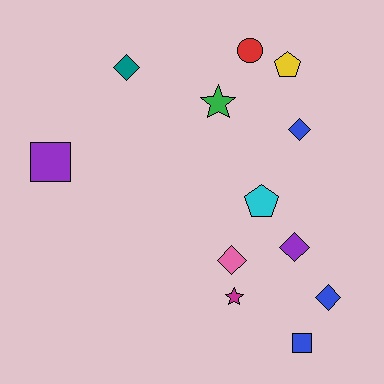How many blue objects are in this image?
There are 3 blue objects.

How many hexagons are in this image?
There are no hexagons.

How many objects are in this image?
There are 12 objects.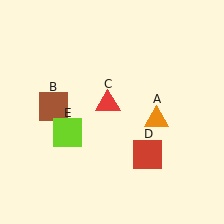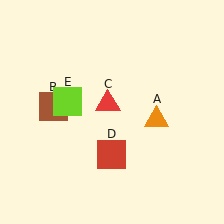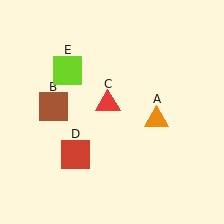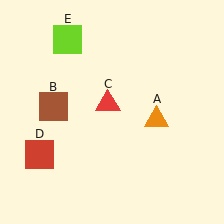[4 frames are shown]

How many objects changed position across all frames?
2 objects changed position: red square (object D), lime square (object E).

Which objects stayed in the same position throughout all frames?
Orange triangle (object A) and brown square (object B) and red triangle (object C) remained stationary.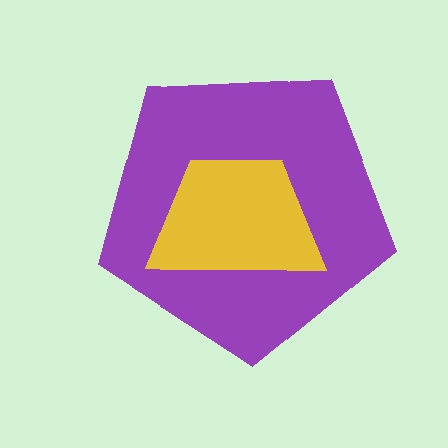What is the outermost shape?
The purple pentagon.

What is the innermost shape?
The yellow trapezoid.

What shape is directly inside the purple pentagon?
The yellow trapezoid.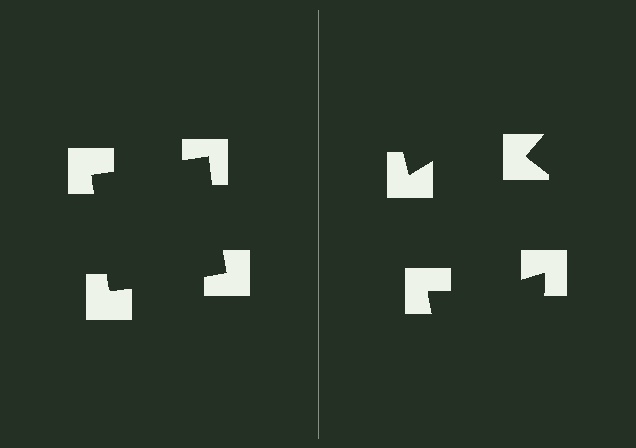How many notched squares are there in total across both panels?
8 — 4 on each side.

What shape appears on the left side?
An illusory square.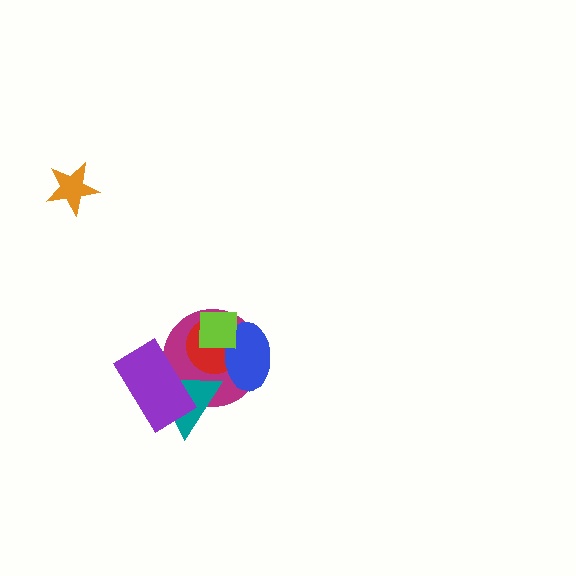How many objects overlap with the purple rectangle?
2 objects overlap with the purple rectangle.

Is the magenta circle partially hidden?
Yes, it is partially covered by another shape.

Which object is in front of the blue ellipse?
The lime square is in front of the blue ellipse.